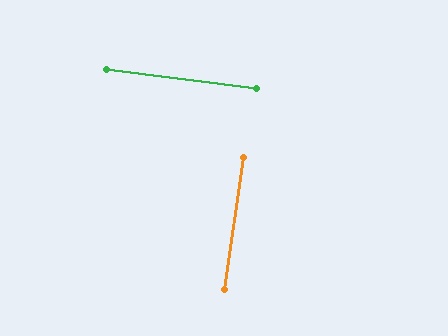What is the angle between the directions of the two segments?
Approximately 89 degrees.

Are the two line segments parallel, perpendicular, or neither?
Perpendicular — they meet at approximately 89°.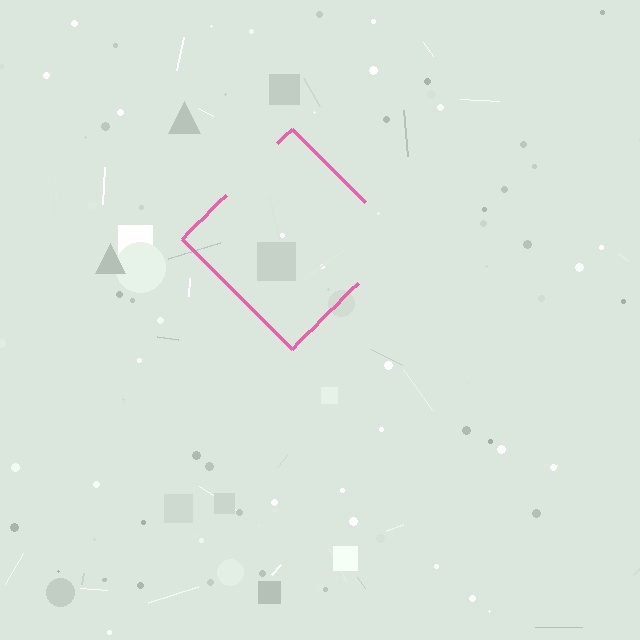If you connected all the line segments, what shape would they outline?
They would outline a diamond.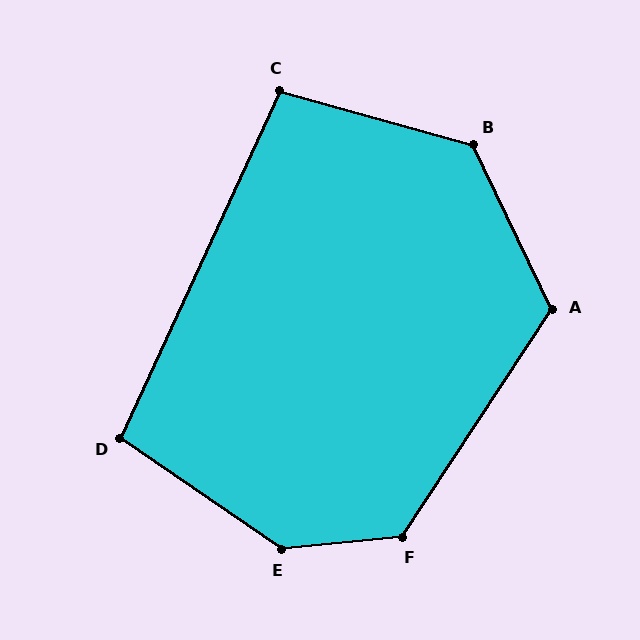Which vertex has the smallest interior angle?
C, at approximately 99 degrees.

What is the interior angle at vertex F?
Approximately 129 degrees (obtuse).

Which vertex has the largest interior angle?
E, at approximately 140 degrees.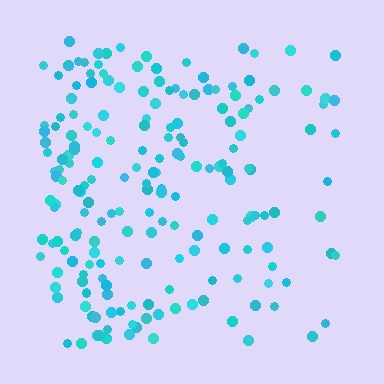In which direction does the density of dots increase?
From right to left, with the left side densest.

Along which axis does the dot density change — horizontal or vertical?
Horizontal.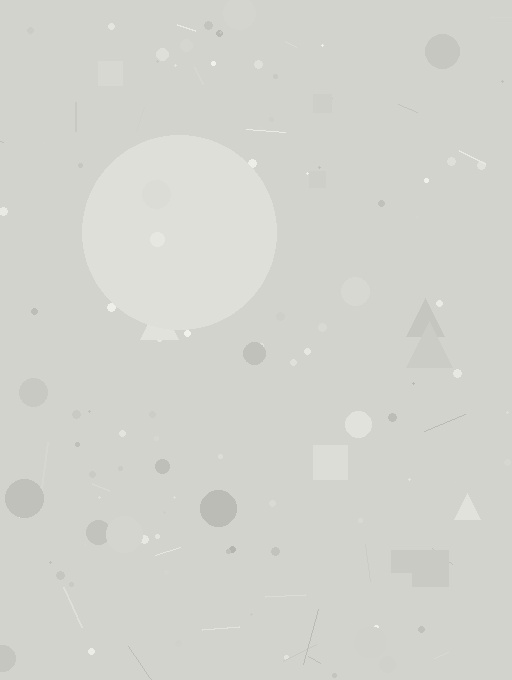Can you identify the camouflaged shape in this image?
The camouflaged shape is a circle.